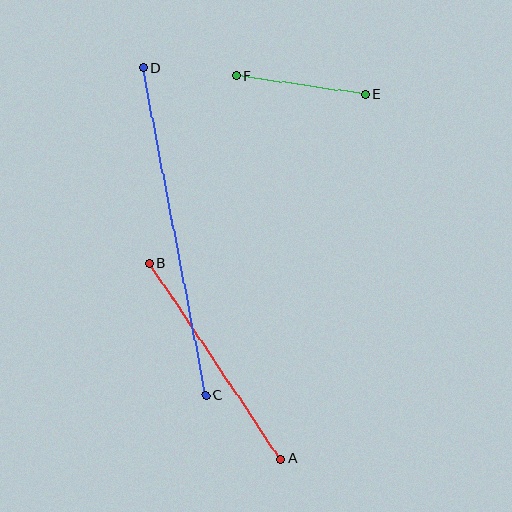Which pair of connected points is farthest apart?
Points C and D are farthest apart.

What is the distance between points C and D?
The distance is approximately 334 pixels.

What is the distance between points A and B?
The distance is approximately 236 pixels.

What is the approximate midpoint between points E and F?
The midpoint is at approximately (301, 85) pixels.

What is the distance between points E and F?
The distance is approximately 131 pixels.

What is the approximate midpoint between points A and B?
The midpoint is at approximately (215, 361) pixels.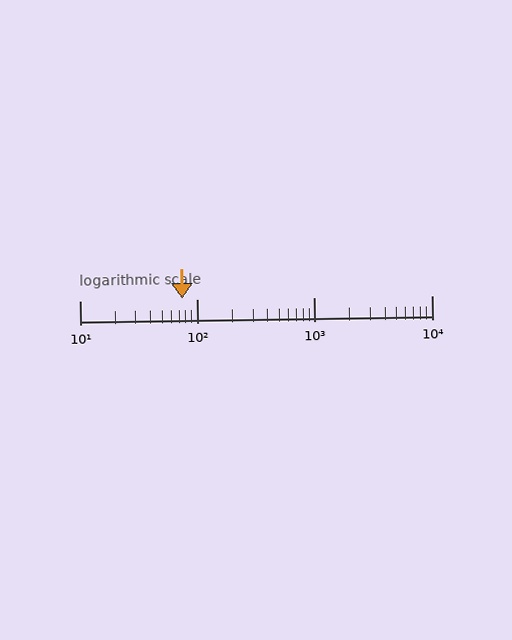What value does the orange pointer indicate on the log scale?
The pointer indicates approximately 75.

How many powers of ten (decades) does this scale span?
The scale spans 3 decades, from 10 to 10000.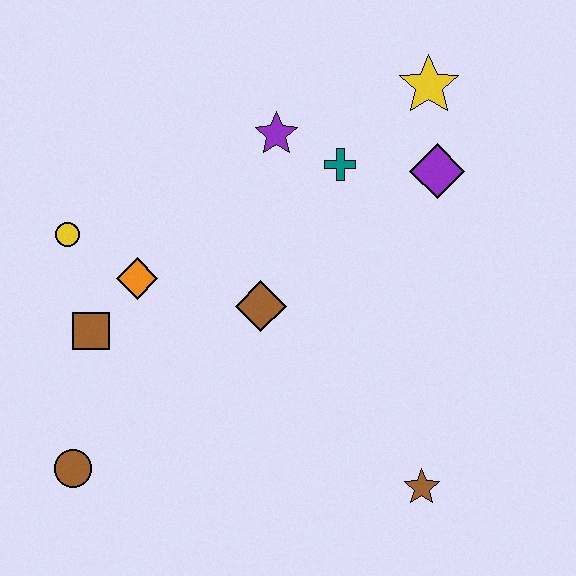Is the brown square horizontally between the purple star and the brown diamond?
No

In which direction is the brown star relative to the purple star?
The brown star is below the purple star.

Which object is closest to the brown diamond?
The orange diamond is closest to the brown diamond.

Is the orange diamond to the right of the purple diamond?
No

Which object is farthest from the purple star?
The brown circle is farthest from the purple star.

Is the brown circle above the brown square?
No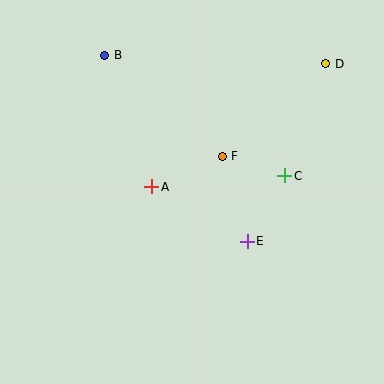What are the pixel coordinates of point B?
Point B is at (105, 55).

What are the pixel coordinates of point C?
Point C is at (285, 176).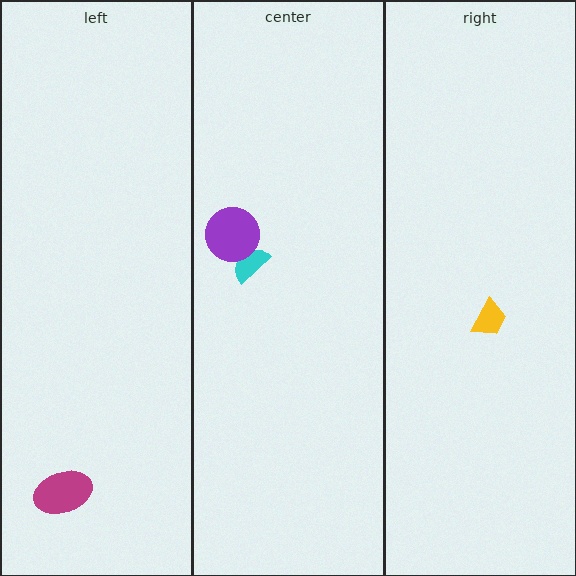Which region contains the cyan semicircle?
The center region.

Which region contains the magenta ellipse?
The left region.